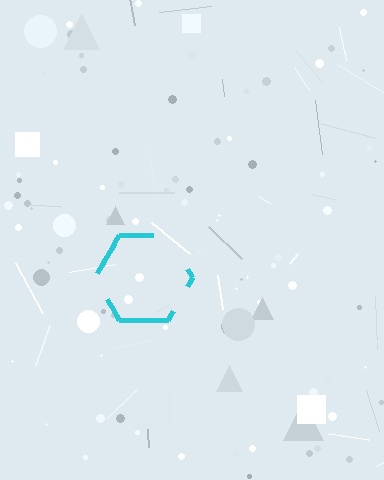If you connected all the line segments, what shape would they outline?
They would outline a hexagon.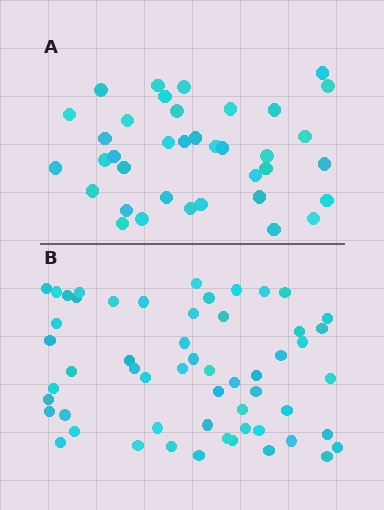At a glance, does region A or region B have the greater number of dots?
Region B (the bottom region) has more dots.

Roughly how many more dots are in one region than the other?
Region B has approximately 20 more dots than region A.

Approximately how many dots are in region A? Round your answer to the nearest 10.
About 40 dots. (The exact count is 37, which rounds to 40.)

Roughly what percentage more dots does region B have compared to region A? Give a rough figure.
About 50% more.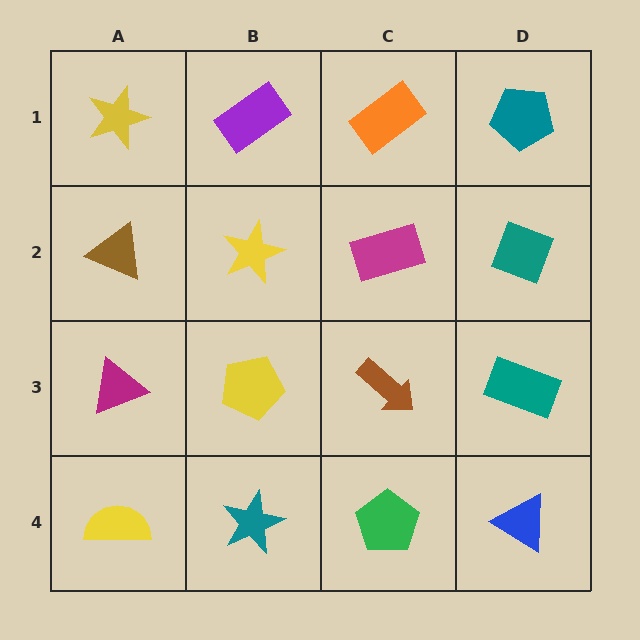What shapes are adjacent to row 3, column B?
A yellow star (row 2, column B), a teal star (row 4, column B), a magenta triangle (row 3, column A), a brown arrow (row 3, column C).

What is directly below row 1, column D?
A teal diamond.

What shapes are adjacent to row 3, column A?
A brown triangle (row 2, column A), a yellow semicircle (row 4, column A), a yellow pentagon (row 3, column B).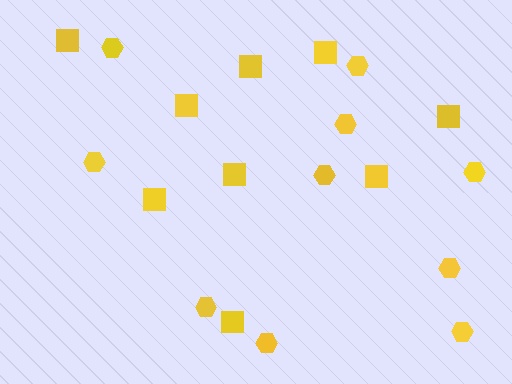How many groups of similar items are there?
There are 2 groups: one group of hexagons (10) and one group of squares (9).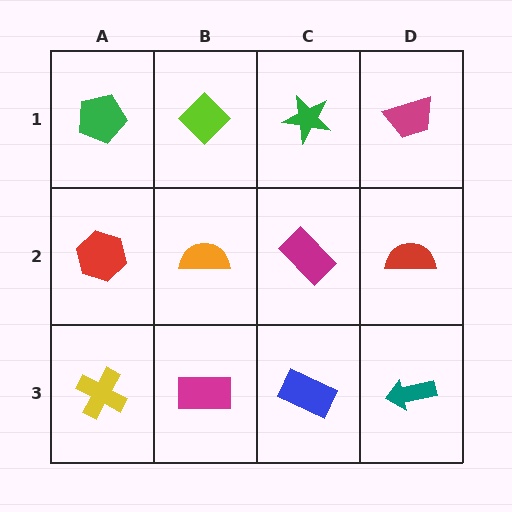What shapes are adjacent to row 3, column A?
A red hexagon (row 2, column A), a magenta rectangle (row 3, column B).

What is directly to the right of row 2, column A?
An orange semicircle.